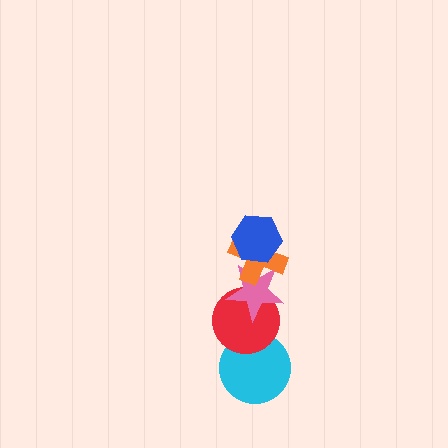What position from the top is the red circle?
The red circle is 4th from the top.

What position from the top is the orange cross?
The orange cross is 2nd from the top.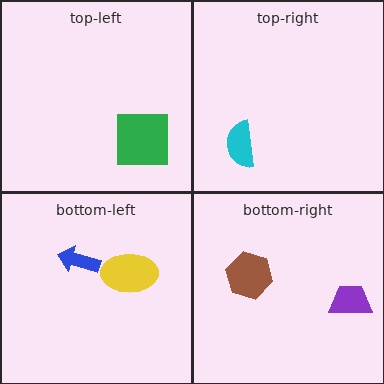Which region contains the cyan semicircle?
The top-right region.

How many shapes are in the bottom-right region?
2.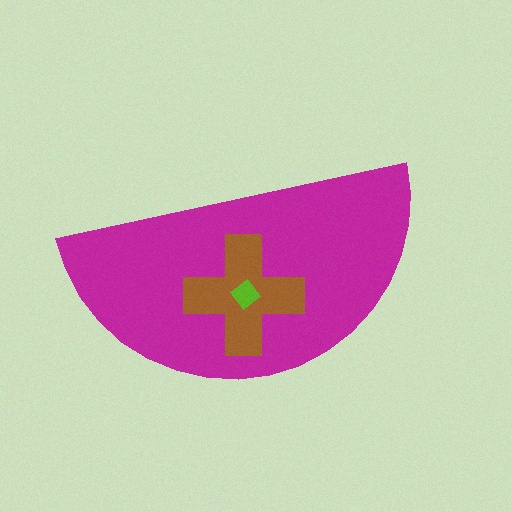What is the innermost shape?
The lime diamond.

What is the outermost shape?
The magenta semicircle.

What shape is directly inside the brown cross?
The lime diamond.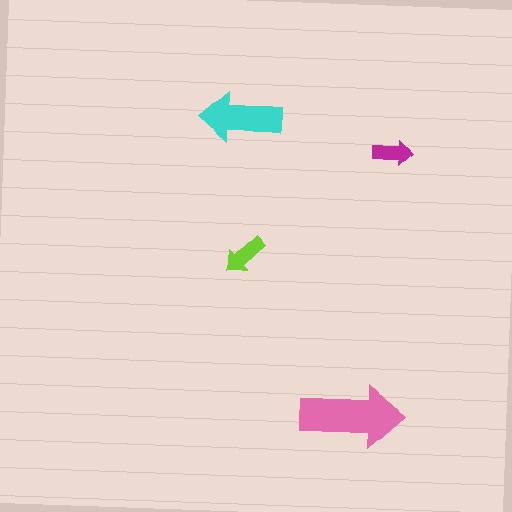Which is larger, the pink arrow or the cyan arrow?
The pink one.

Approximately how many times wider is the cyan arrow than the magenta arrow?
About 2 times wider.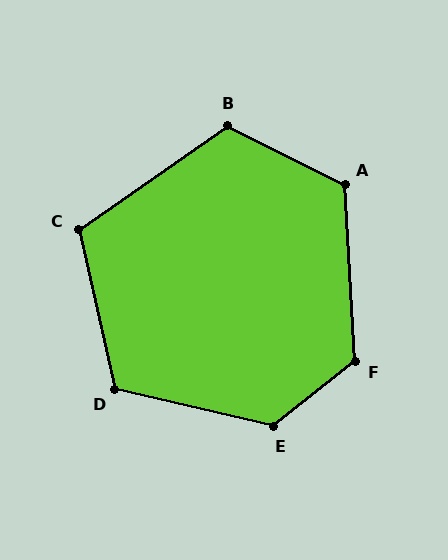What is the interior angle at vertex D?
Approximately 116 degrees (obtuse).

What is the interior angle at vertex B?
Approximately 119 degrees (obtuse).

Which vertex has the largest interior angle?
E, at approximately 128 degrees.